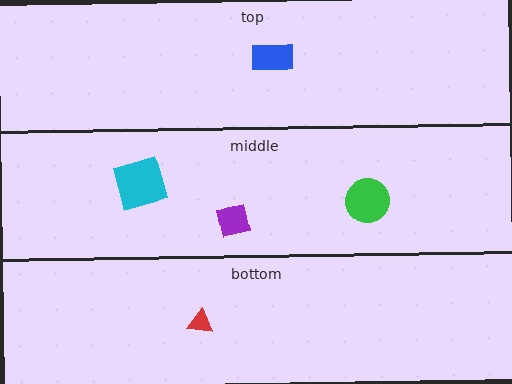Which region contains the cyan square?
The middle region.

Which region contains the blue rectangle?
The top region.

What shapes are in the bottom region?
The red triangle.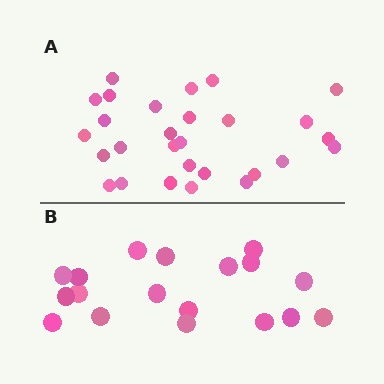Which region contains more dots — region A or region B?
Region A (the top region) has more dots.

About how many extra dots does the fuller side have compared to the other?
Region A has roughly 10 or so more dots than region B.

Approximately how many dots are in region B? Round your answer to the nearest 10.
About 20 dots. (The exact count is 18, which rounds to 20.)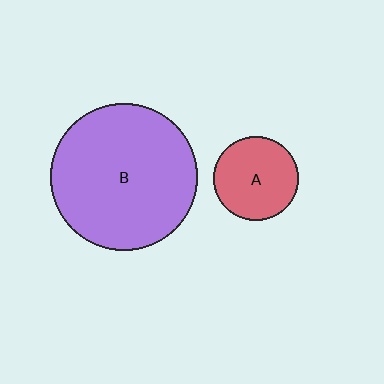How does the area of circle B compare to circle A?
Approximately 3.0 times.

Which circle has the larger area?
Circle B (purple).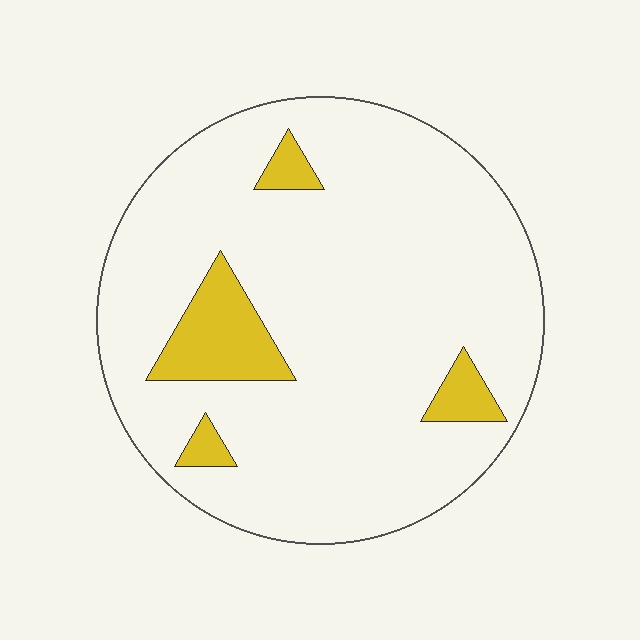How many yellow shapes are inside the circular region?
4.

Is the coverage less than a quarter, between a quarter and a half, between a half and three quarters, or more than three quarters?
Less than a quarter.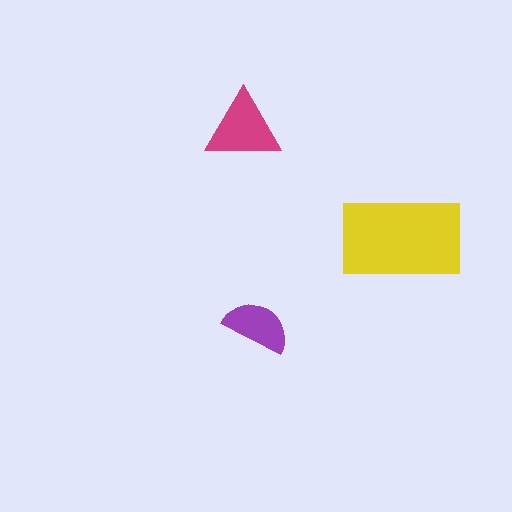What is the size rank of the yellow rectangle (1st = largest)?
1st.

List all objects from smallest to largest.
The purple semicircle, the magenta triangle, the yellow rectangle.